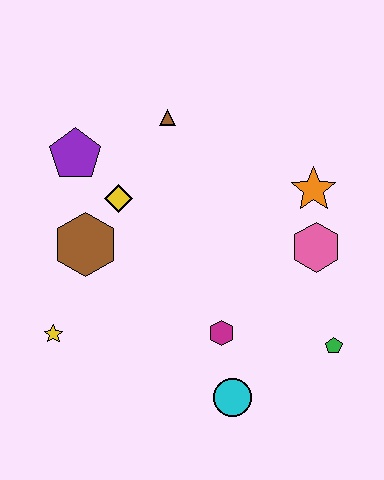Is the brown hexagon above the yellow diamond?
No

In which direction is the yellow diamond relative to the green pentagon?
The yellow diamond is to the left of the green pentagon.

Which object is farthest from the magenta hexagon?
The purple pentagon is farthest from the magenta hexagon.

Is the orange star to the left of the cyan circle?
No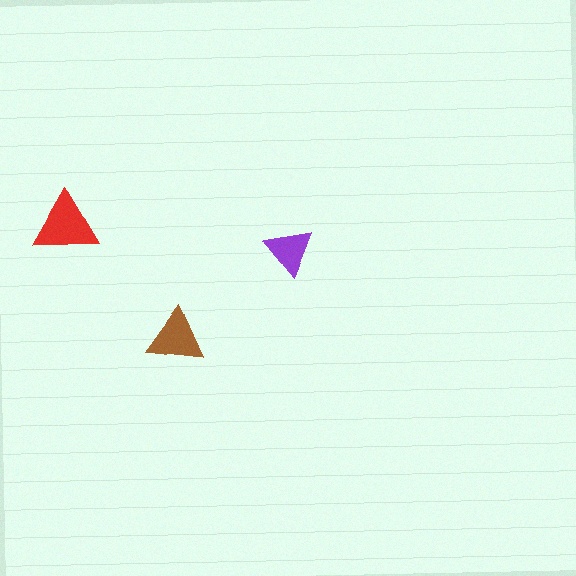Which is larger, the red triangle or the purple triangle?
The red one.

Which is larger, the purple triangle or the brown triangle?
The brown one.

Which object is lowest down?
The brown triangle is bottommost.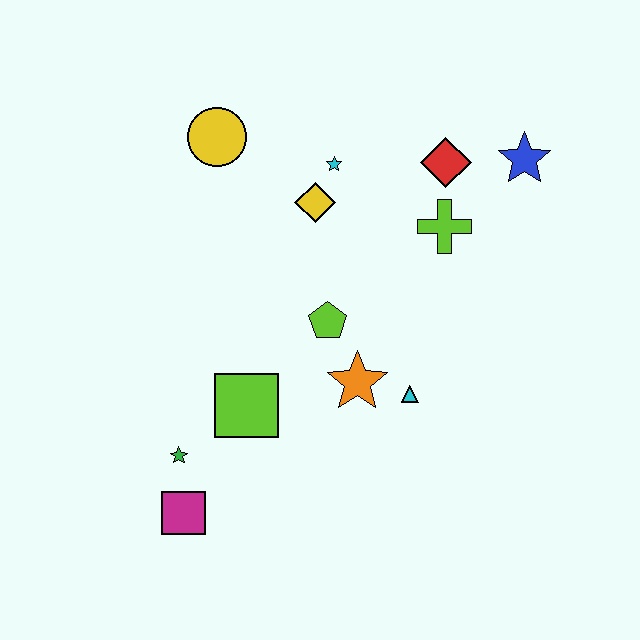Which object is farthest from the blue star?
The magenta square is farthest from the blue star.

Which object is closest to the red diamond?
The lime cross is closest to the red diamond.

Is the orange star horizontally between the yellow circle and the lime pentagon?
No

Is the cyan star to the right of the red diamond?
No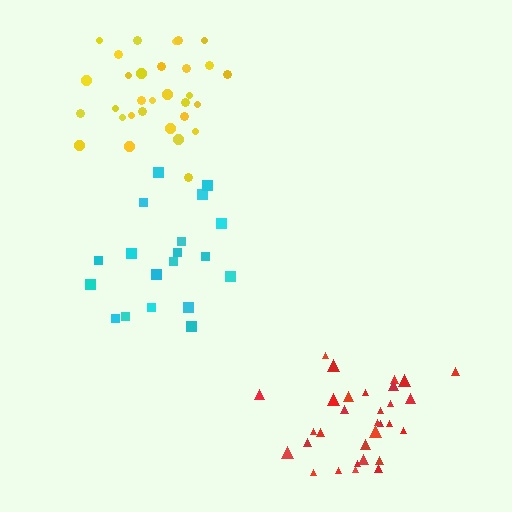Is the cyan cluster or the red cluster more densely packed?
Red.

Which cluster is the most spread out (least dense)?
Cyan.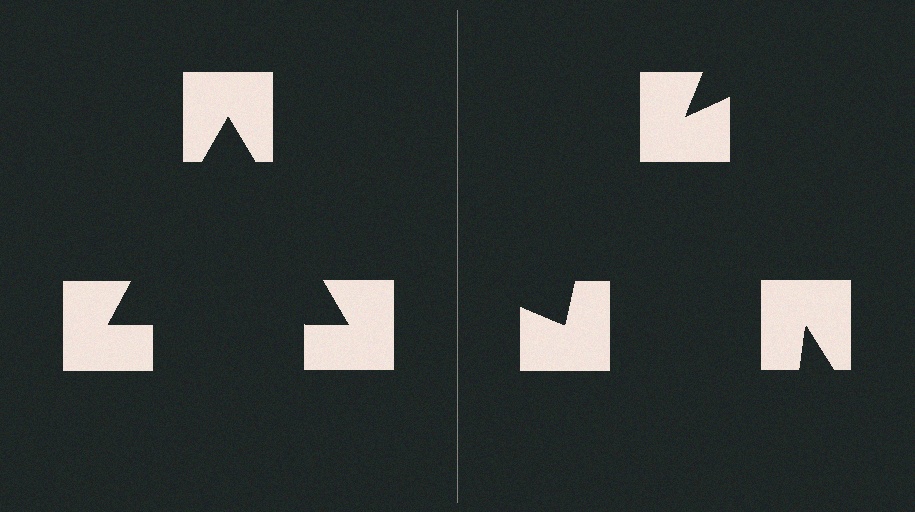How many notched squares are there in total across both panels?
6 — 3 on each side.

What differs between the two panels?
The notched squares are positioned identically on both sides; only the wedge orientations differ. On the left they align to a triangle; on the right they are misaligned.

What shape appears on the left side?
An illusory triangle.